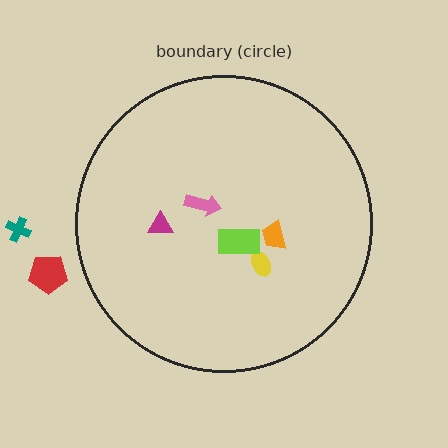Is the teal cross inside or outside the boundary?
Outside.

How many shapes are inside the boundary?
5 inside, 2 outside.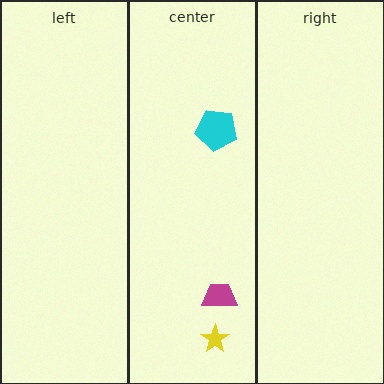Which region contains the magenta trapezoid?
The center region.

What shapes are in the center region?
The cyan pentagon, the magenta trapezoid, the yellow star.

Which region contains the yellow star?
The center region.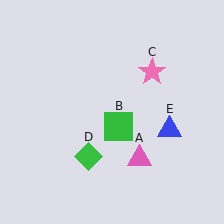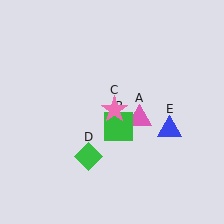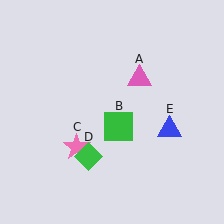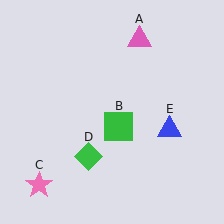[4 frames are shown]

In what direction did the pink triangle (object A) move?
The pink triangle (object A) moved up.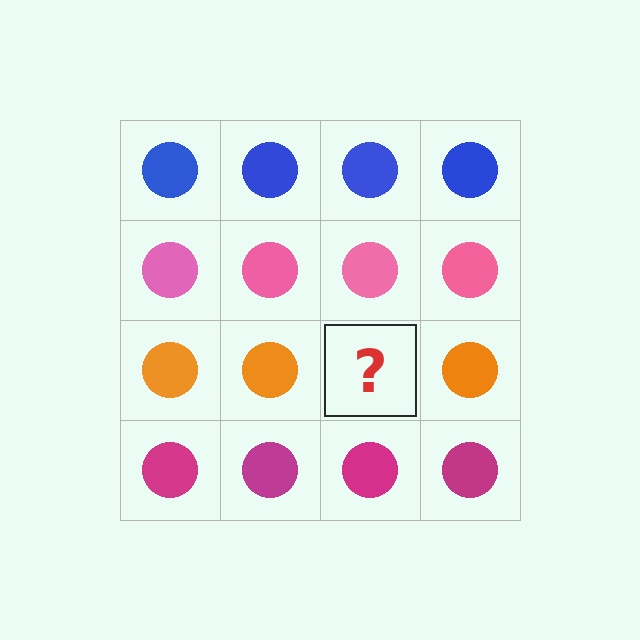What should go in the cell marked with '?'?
The missing cell should contain an orange circle.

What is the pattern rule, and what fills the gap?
The rule is that each row has a consistent color. The gap should be filled with an orange circle.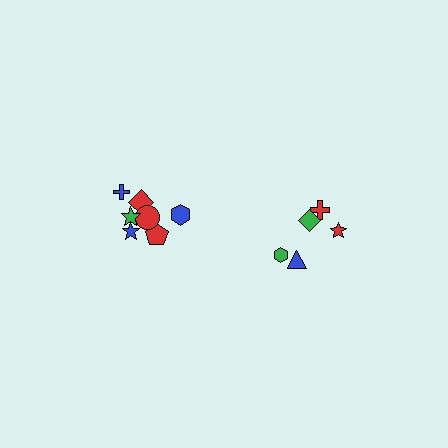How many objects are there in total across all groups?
There are 12 objects.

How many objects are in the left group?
There are 7 objects.